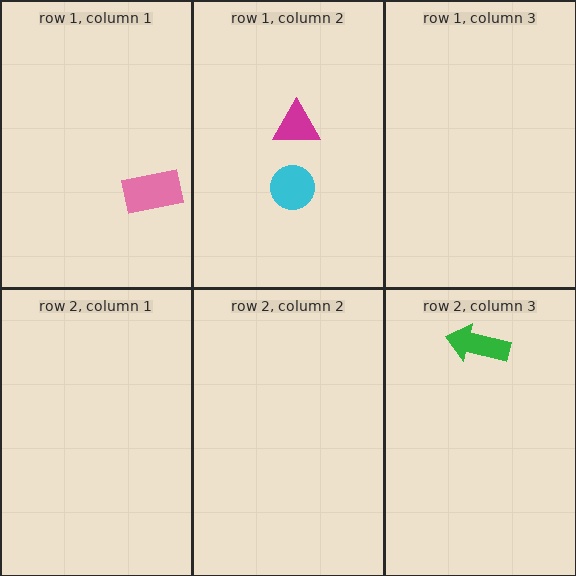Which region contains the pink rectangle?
The row 1, column 1 region.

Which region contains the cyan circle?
The row 1, column 2 region.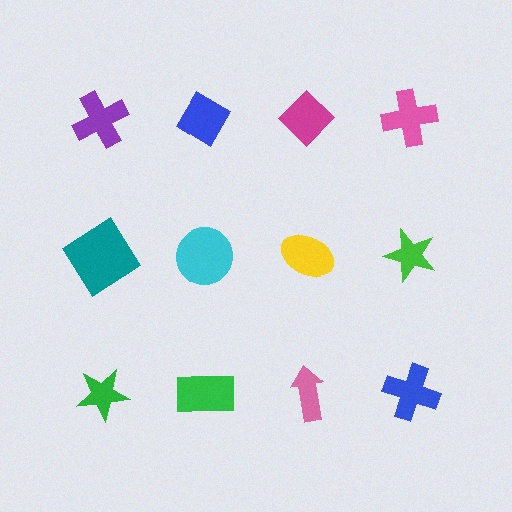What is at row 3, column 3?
A pink arrow.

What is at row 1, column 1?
A purple cross.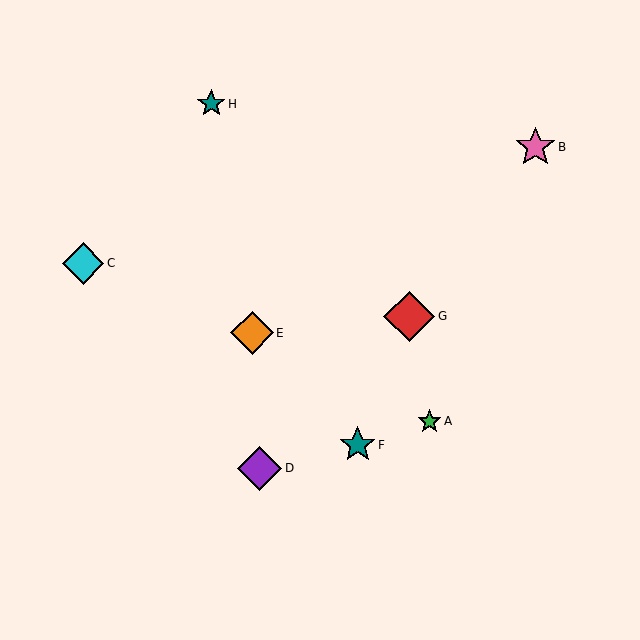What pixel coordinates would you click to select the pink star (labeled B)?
Click at (535, 147) to select the pink star B.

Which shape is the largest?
The red diamond (labeled G) is the largest.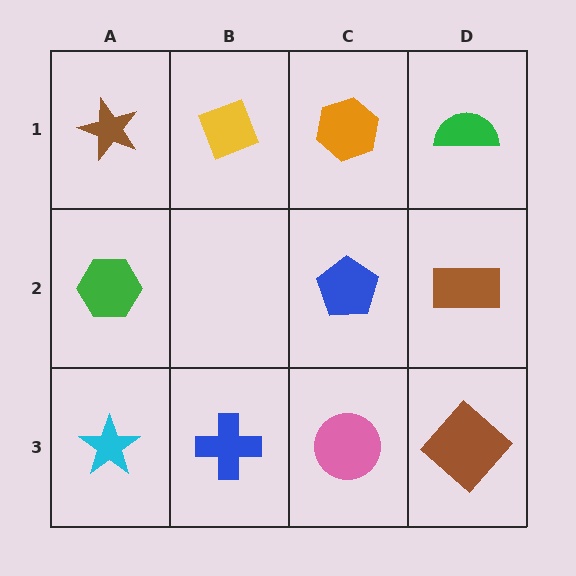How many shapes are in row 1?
4 shapes.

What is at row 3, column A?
A cyan star.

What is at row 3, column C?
A pink circle.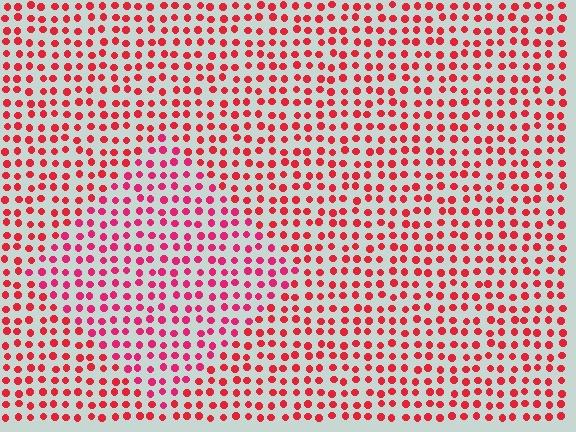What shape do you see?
I see a diamond.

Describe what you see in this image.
The image is filled with small red elements in a uniform arrangement. A diamond-shaped region is visible where the elements are tinted to a slightly different hue, forming a subtle color boundary.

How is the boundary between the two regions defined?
The boundary is defined purely by a slight shift in hue (about 20 degrees). Spacing, size, and orientation are identical on both sides.